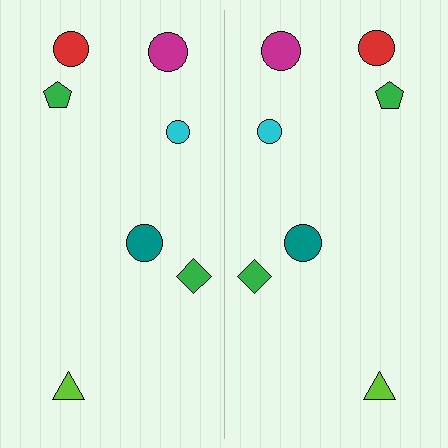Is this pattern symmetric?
Yes, this pattern has bilateral (reflection) symmetry.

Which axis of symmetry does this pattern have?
The pattern has a vertical axis of symmetry running through the center of the image.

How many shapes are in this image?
There are 14 shapes in this image.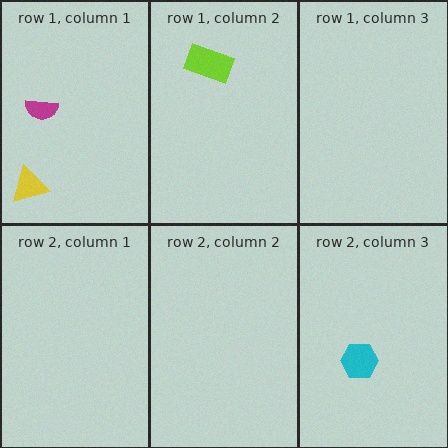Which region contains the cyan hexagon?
The row 2, column 3 region.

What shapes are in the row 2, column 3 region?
The cyan hexagon.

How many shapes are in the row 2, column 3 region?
1.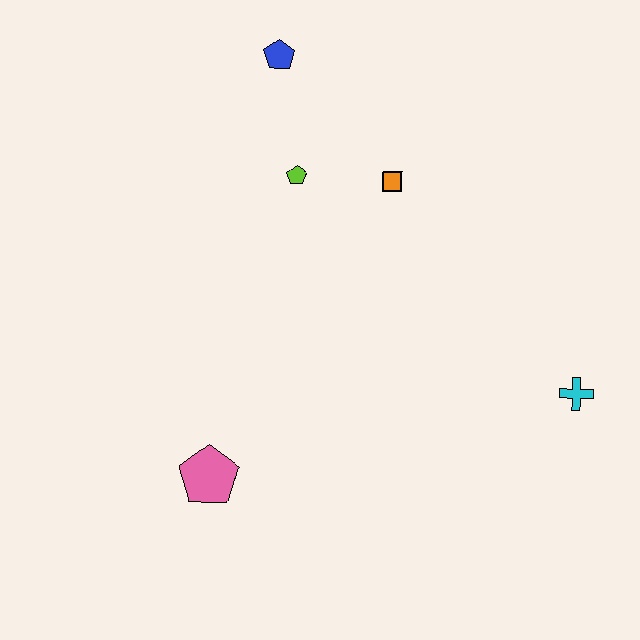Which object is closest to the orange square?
The lime pentagon is closest to the orange square.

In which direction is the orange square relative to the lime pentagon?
The orange square is to the right of the lime pentagon.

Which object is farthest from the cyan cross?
The blue pentagon is farthest from the cyan cross.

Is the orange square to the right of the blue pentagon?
Yes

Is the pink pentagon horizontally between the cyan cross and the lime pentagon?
No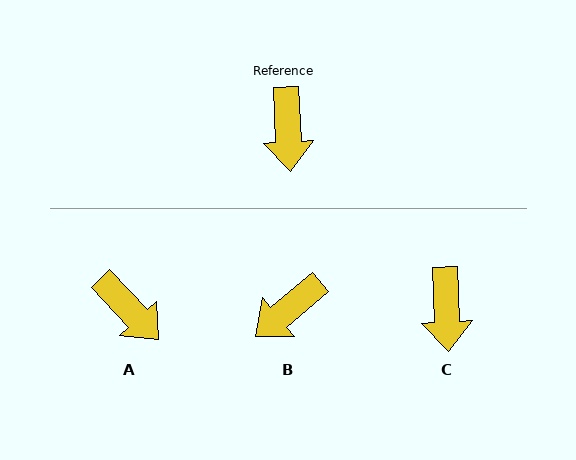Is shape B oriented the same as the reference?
No, it is off by about 53 degrees.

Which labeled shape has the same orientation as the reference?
C.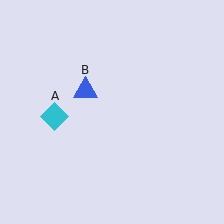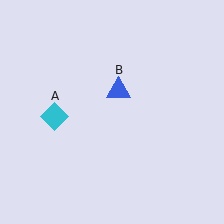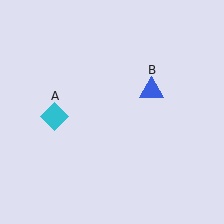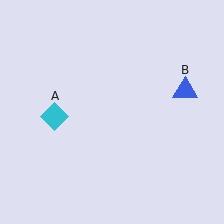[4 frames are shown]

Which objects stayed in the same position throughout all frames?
Cyan diamond (object A) remained stationary.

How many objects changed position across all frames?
1 object changed position: blue triangle (object B).